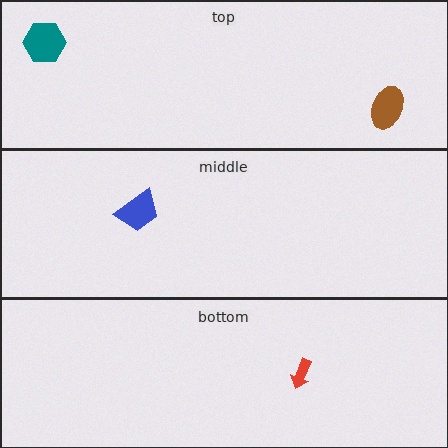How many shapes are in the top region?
2.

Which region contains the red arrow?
The bottom region.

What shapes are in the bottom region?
The red arrow.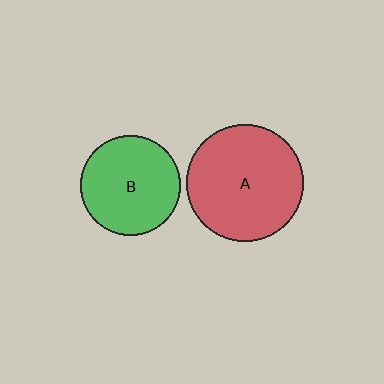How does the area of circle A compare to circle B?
Approximately 1.4 times.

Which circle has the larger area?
Circle A (red).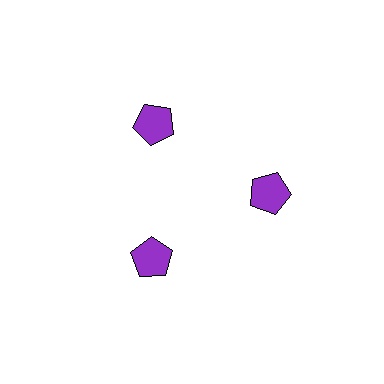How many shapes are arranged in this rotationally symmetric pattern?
There are 3 shapes, arranged in 3 groups of 1.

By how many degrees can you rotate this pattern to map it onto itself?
The pattern maps onto itself every 120 degrees of rotation.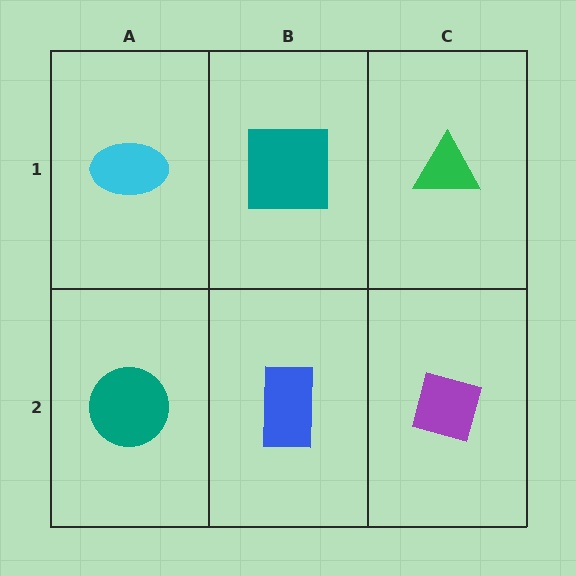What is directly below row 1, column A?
A teal circle.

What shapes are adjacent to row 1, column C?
A purple square (row 2, column C), a teal square (row 1, column B).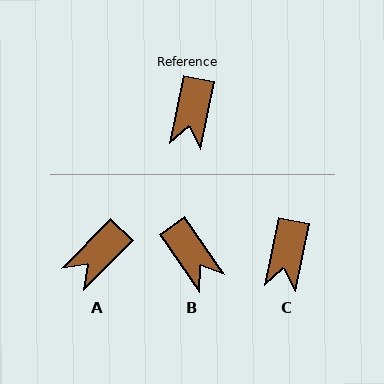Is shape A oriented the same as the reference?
No, it is off by about 33 degrees.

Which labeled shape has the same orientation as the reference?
C.